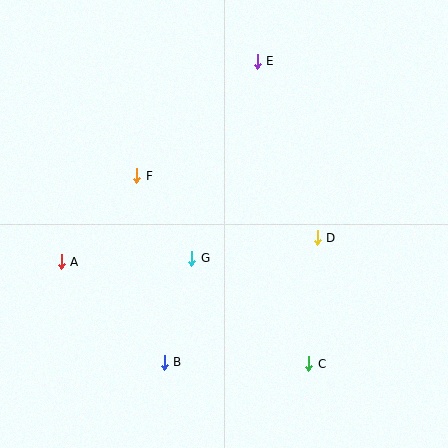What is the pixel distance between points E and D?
The distance between E and D is 186 pixels.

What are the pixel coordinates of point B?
Point B is at (164, 362).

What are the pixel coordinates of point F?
Point F is at (137, 176).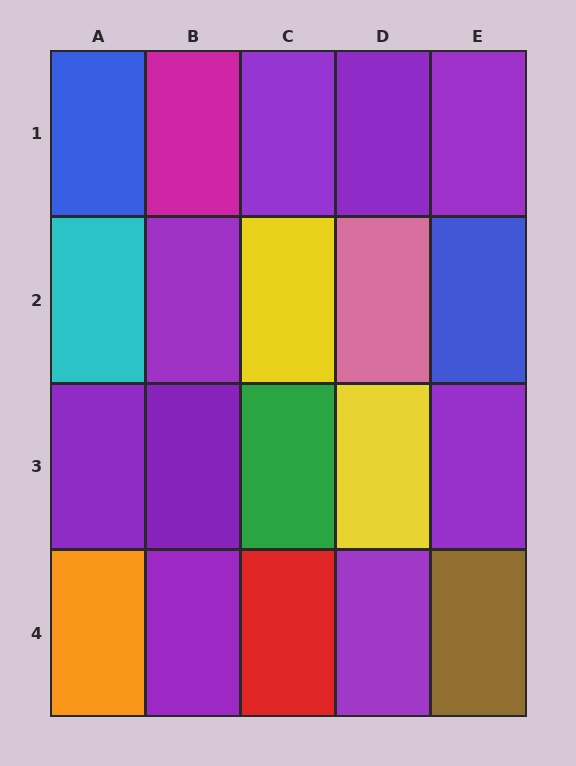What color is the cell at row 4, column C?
Red.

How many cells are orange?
1 cell is orange.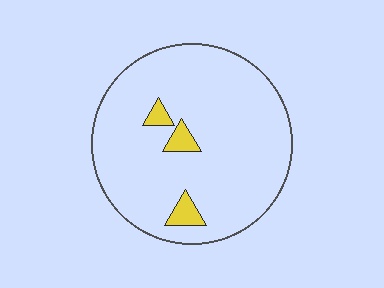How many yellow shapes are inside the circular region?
3.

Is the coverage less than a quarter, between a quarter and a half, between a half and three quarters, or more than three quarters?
Less than a quarter.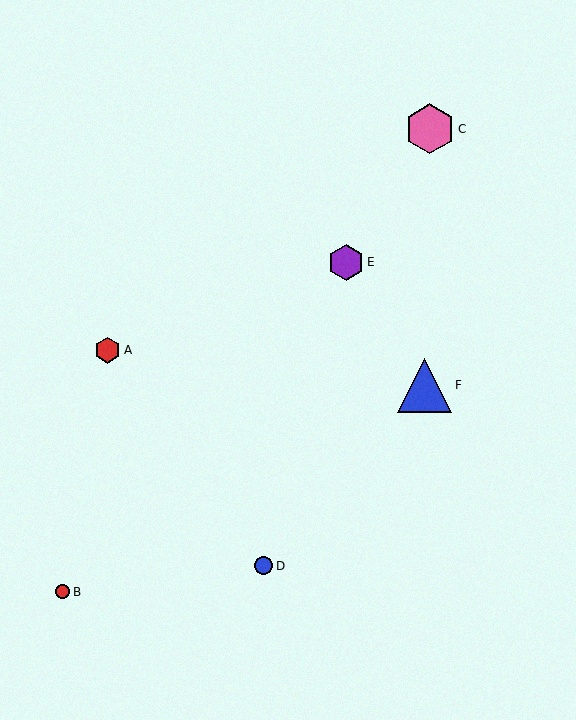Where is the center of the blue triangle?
The center of the blue triangle is at (425, 385).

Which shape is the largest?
The blue triangle (labeled F) is the largest.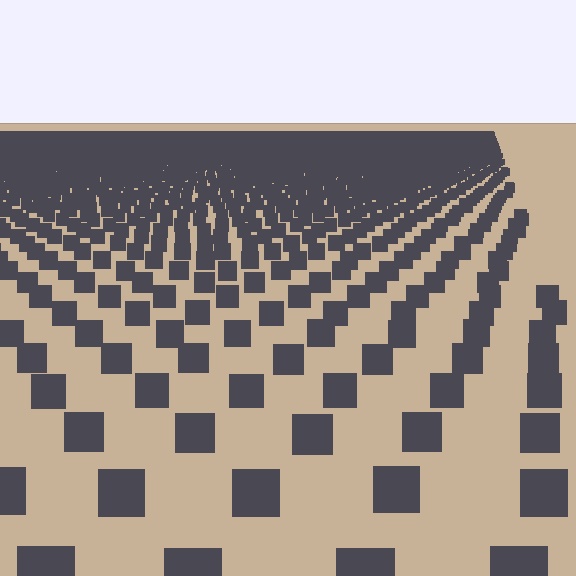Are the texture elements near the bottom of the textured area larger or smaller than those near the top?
Larger. Near the bottom, elements are closer to the viewer and appear at a bigger on-screen size.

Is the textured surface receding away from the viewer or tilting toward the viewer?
The surface is receding away from the viewer. Texture elements get smaller and denser toward the top.